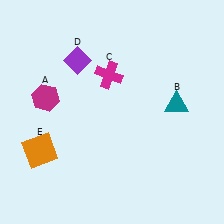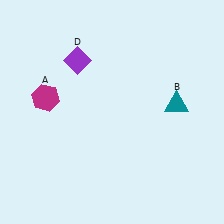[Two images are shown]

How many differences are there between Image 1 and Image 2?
There are 2 differences between the two images.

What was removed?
The magenta cross (C), the orange square (E) were removed in Image 2.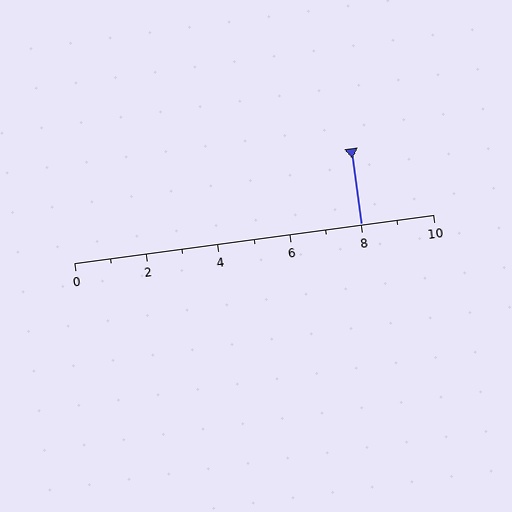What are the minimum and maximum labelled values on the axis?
The axis runs from 0 to 10.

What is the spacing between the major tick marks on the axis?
The major ticks are spaced 2 apart.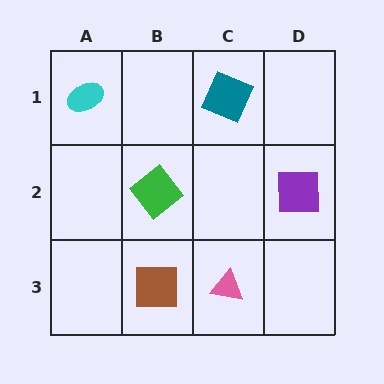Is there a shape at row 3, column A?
No, that cell is empty.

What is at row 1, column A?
A cyan ellipse.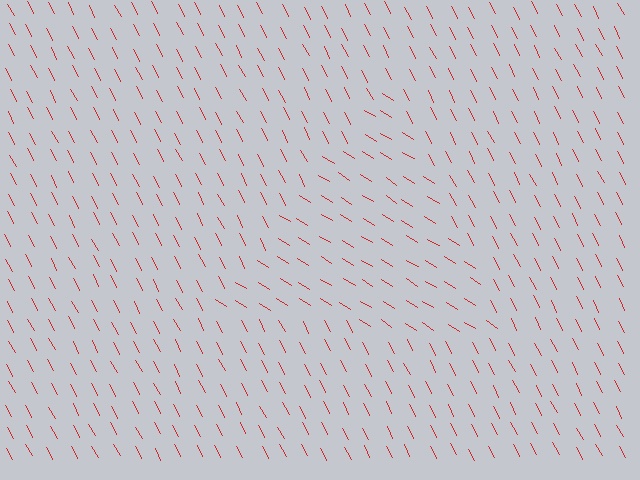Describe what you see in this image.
The image is filled with small red line segments. A triangle region in the image has lines oriented differently from the surrounding lines, creating a visible texture boundary.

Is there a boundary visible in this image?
Yes, there is a texture boundary formed by a change in line orientation.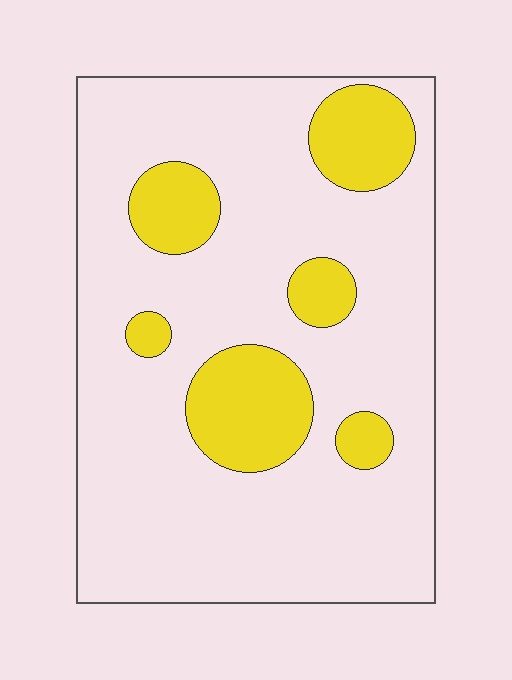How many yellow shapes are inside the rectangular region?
6.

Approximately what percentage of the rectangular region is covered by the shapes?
Approximately 20%.